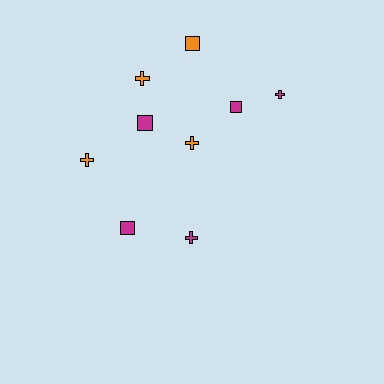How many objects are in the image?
There are 9 objects.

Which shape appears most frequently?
Cross, with 5 objects.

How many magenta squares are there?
There are 3 magenta squares.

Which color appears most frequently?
Magenta, with 5 objects.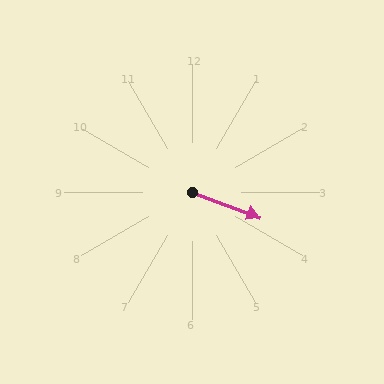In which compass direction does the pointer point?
East.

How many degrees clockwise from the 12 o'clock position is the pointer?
Approximately 110 degrees.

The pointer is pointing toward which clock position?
Roughly 4 o'clock.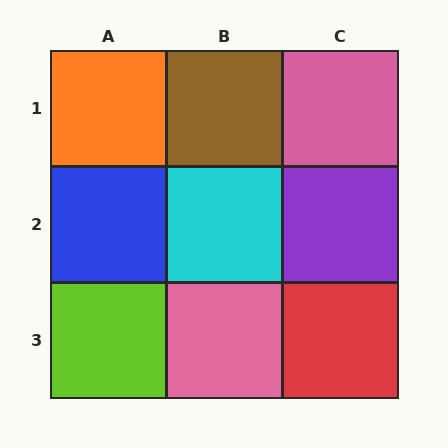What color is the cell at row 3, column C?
Red.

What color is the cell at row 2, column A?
Blue.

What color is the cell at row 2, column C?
Purple.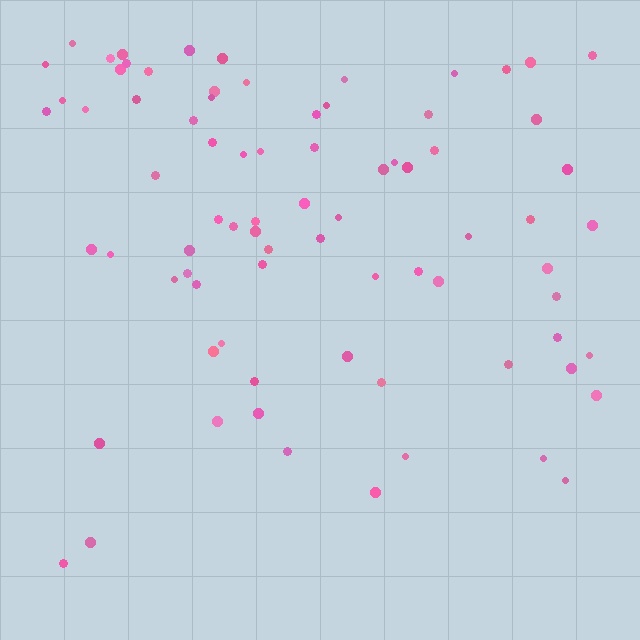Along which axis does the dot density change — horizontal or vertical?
Vertical.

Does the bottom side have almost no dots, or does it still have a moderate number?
Still a moderate number, just noticeably fewer than the top.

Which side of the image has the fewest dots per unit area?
The bottom.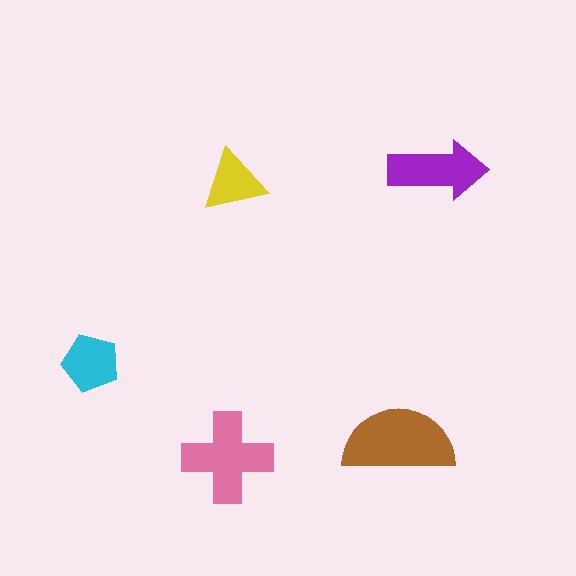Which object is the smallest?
The yellow triangle.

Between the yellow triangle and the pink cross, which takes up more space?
The pink cross.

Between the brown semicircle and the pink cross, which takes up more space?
The brown semicircle.